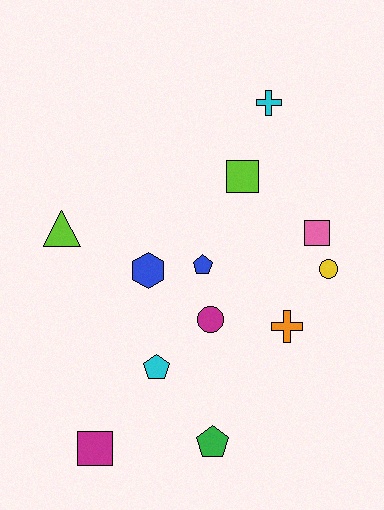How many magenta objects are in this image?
There are 2 magenta objects.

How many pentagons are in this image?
There are 3 pentagons.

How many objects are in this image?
There are 12 objects.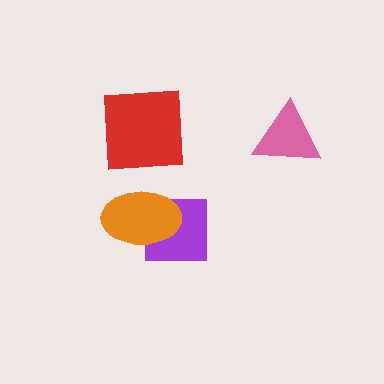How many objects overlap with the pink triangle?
0 objects overlap with the pink triangle.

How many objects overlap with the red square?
0 objects overlap with the red square.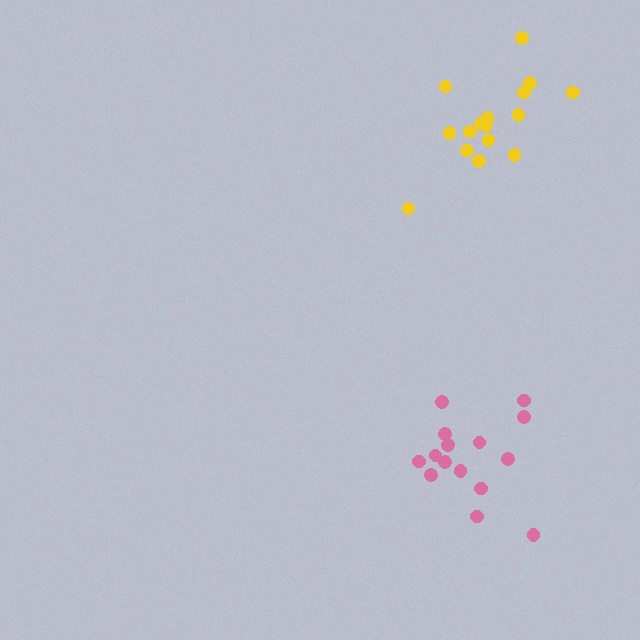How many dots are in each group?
Group 1: 15 dots, Group 2: 16 dots (31 total).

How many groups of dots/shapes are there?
There are 2 groups.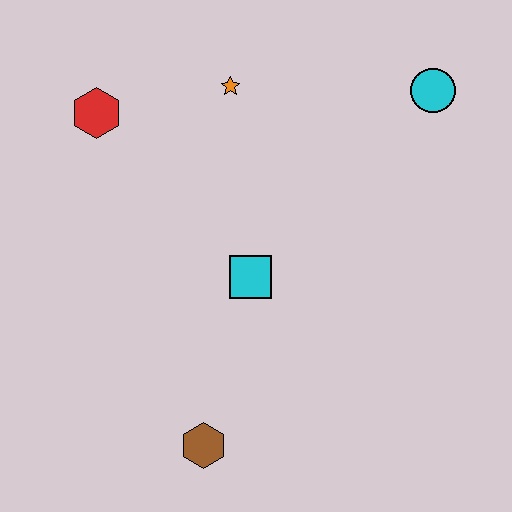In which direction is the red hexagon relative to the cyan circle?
The red hexagon is to the left of the cyan circle.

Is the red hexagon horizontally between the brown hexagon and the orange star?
No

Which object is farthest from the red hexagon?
The brown hexagon is farthest from the red hexagon.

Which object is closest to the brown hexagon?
The cyan square is closest to the brown hexagon.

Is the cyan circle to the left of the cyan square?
No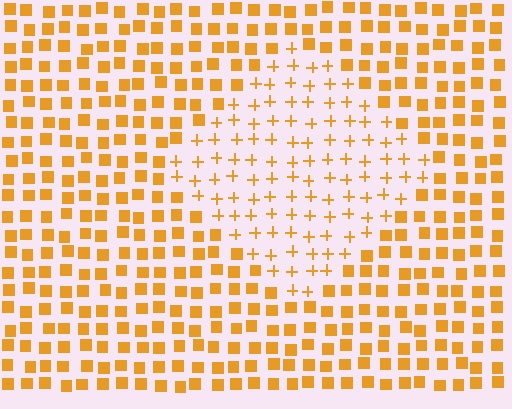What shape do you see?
I see a diamond.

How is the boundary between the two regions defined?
The boundary is defined by a change in element shape: plus signs inside vs. squares outside. All elements share the same color and spacing.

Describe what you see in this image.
The image is filled with small orange elements arranged in a uniform grid. A diamond-shaped region contains plus signs, while the surrounding area contains squares. The boundary is defined purely by the change in element shape.